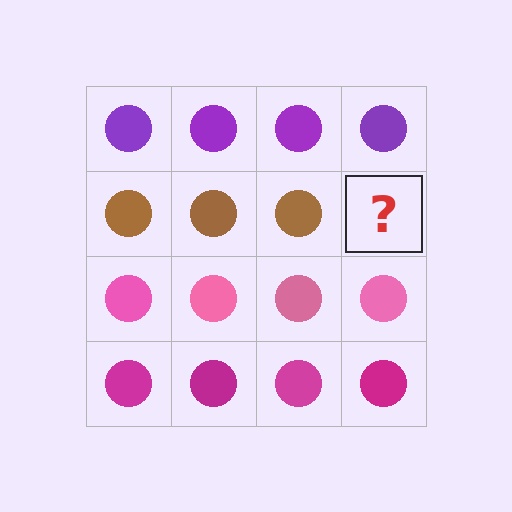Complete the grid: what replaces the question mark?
The question mark should be replaced with a brown circle.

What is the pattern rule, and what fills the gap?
The rule is that each row has a consistent color. The gap should be filled with a brown circle.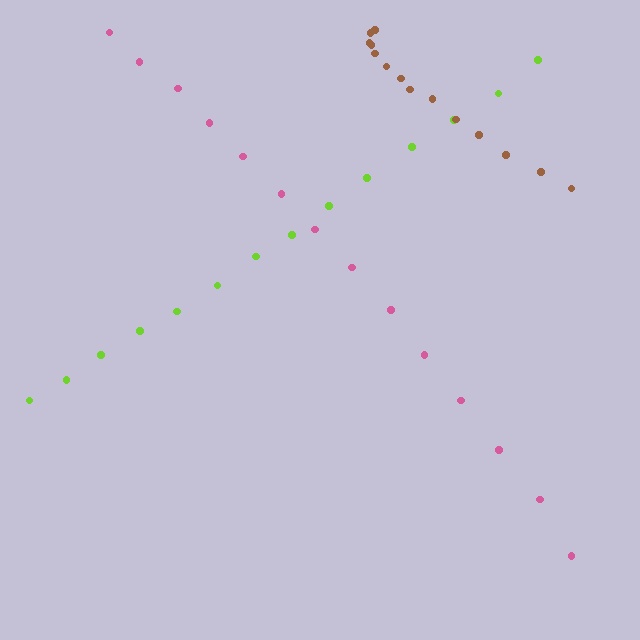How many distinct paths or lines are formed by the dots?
There are 3 distinct paths.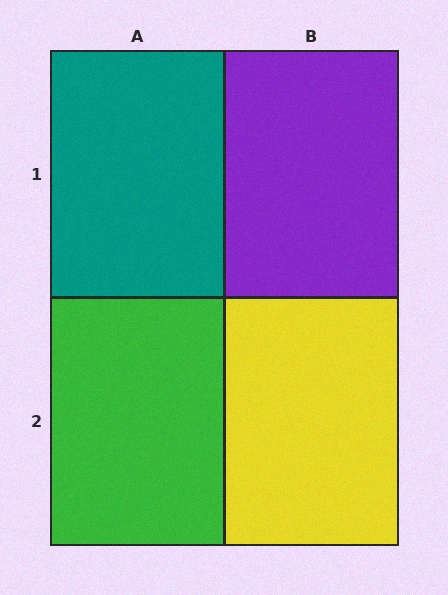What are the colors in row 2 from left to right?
Green, yellow.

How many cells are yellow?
1 cell is yellow.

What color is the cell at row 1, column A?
Teal.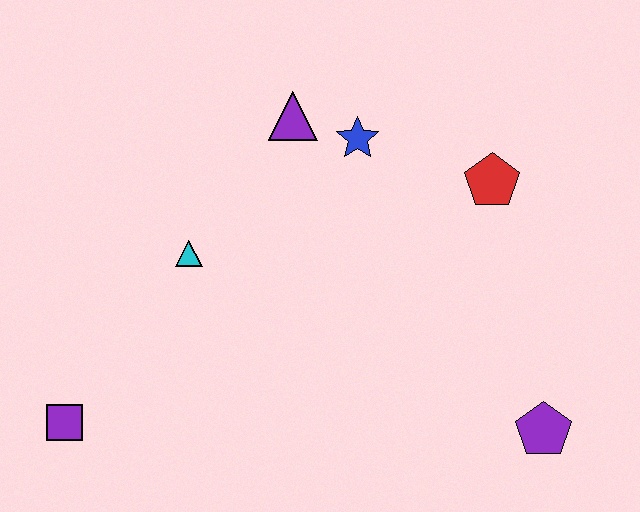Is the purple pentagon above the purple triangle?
No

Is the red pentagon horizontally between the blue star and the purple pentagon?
Yes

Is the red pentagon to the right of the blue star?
Yes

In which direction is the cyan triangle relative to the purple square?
The cyan triangle is above the purple square.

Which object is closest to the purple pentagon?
The red pentagon is closest to the purple pentagon.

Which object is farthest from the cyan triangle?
The purple pentagon is farthest from the cyan triangle.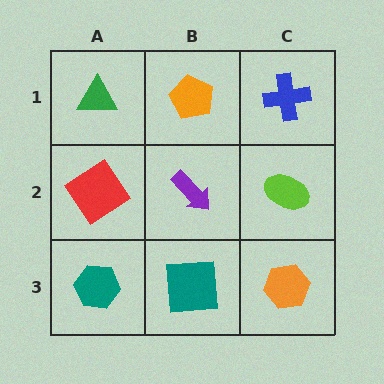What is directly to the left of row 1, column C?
An orange pentagon.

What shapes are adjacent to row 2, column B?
An orange pentagon (row 1, column B), a teal square (row 3, column B), a red diamond (row 2, column A), a lime ellipse (row 2, column C).